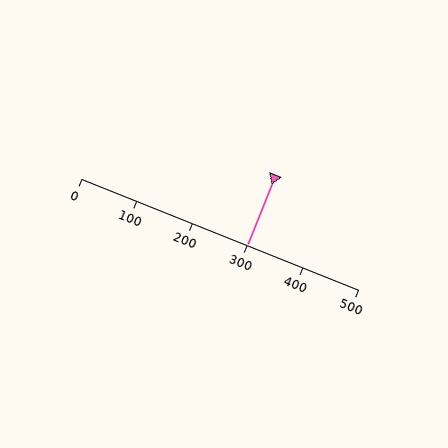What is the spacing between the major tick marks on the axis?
The major ticks are spaced 100 apart.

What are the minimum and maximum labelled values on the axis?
The axis runs from 0 to 500.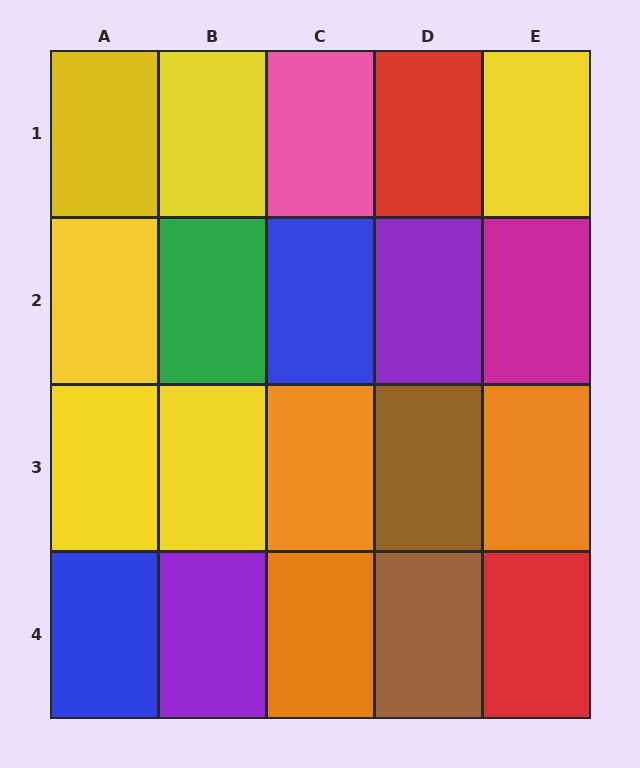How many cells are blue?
2 cells are blue.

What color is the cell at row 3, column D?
Brown.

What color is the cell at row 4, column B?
Purple.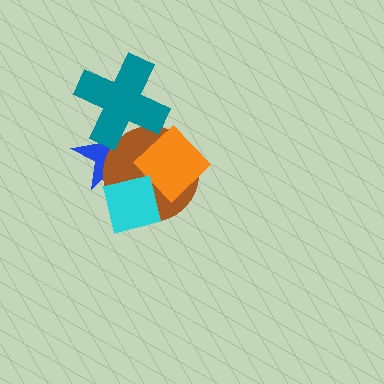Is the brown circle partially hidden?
Yes, it is partially covered by another shape.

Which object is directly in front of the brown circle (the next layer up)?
The orange diamond is directly in front of the brown circle.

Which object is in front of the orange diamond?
The cyan square is in front of the orange diamond.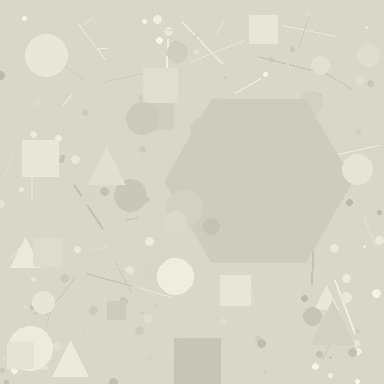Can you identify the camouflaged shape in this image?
The camouflaged shape is a hexagon.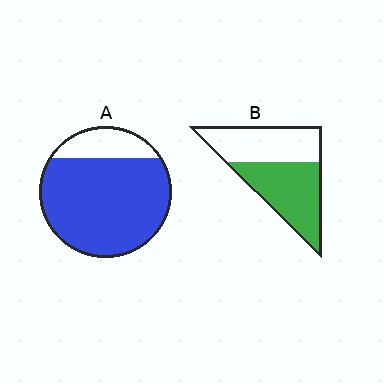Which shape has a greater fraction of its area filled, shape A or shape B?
Shape A.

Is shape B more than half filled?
Roughly half.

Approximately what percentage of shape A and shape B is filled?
A is approximately 80% and B is approximately 55%.